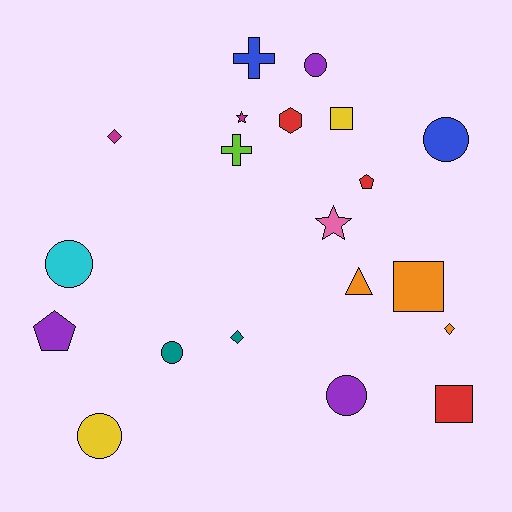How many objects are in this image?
There are 20 objects.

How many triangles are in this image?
There is 1 triangle.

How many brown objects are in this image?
There are no brown objects.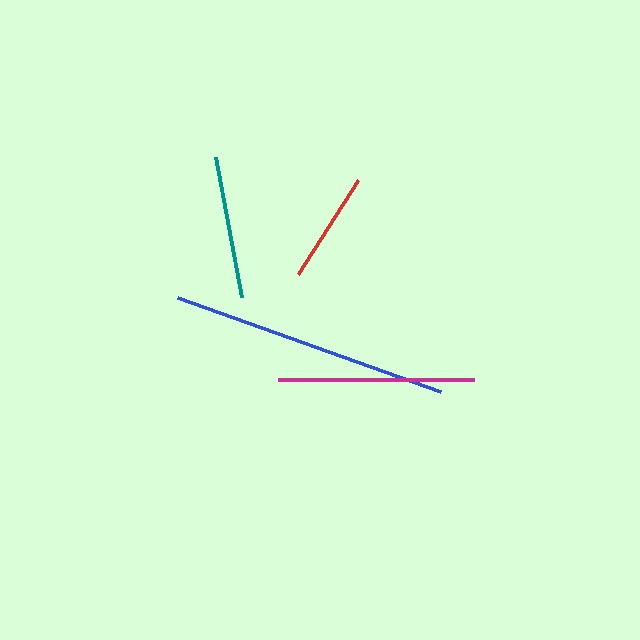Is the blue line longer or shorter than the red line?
The blue line is longer than the red line.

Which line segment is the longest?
The blue line is the longest at approximately 280 pixels.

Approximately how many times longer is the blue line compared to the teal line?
The blue line is approximately 2.0 times the length of the teal line.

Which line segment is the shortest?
The red line is the shortest at approximately 111 pixels.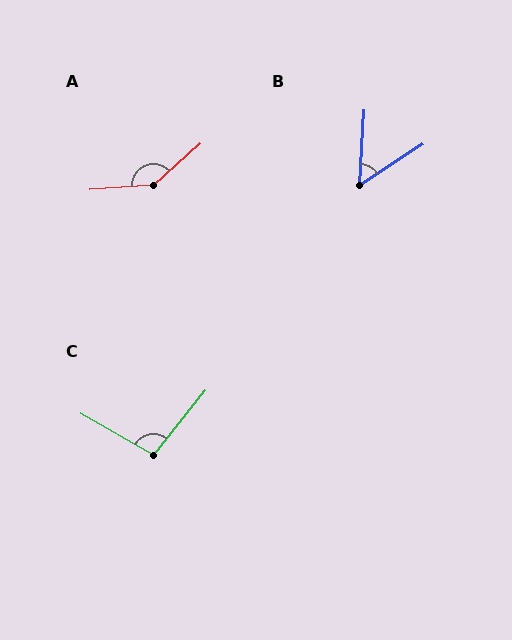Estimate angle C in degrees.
Approximately 98 degrees.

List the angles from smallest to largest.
B (53°), C (98°), A (142°).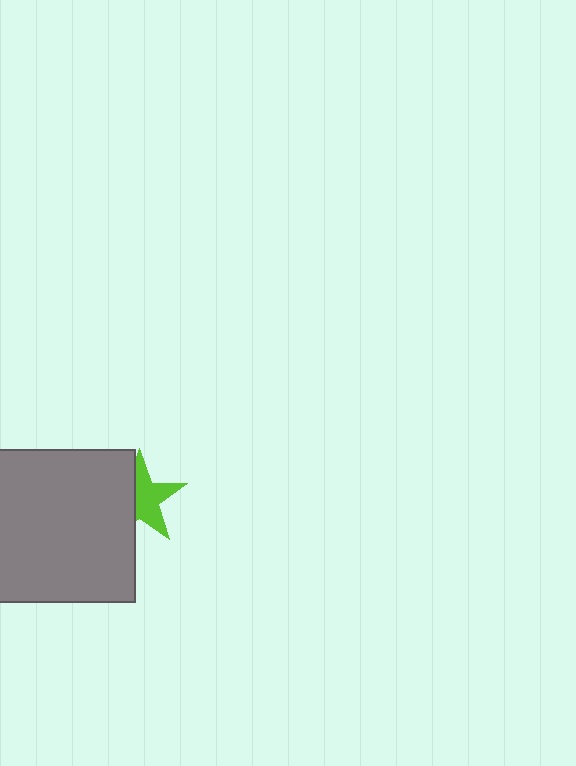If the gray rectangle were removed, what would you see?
You would see the complete lime star.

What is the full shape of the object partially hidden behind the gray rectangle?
The partially hidden object is a lime star.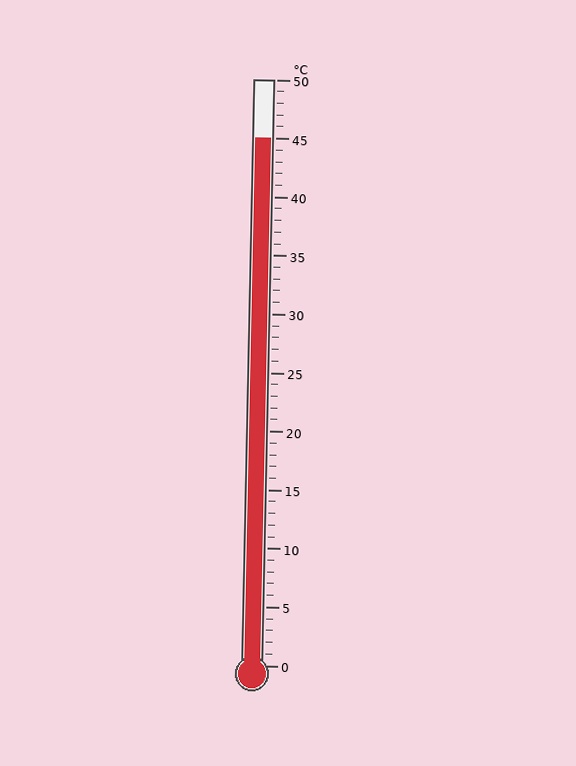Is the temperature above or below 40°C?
The temperature is above 40°C.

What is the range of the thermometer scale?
The thermometer scale ranges from 0°C to 50°C.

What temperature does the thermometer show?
The thermometer shows approximately 45°C.